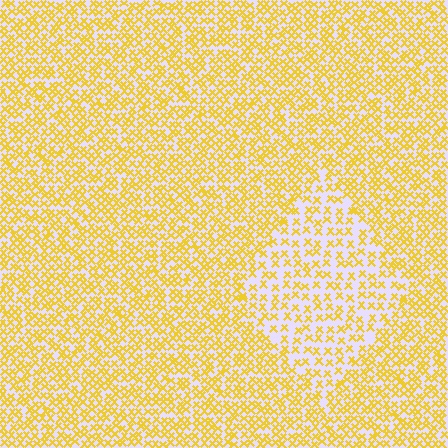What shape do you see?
I see a diamond.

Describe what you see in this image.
The image contains small yellow elements arranged at two different densities. A diamond-shaped region is visible where the elements are less densely packed than the surrounding area.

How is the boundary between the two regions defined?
The boundary is defined by a change in element density (approximately 1.8x ratio). All elements are the same color, size, and shape.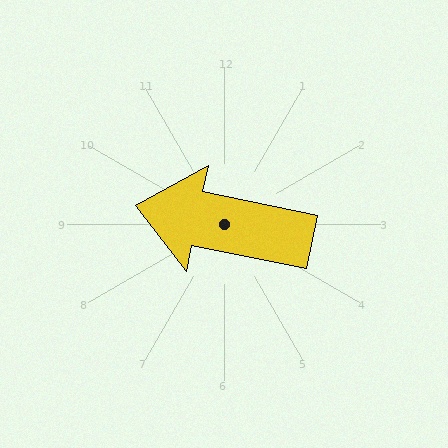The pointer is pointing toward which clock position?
Roughly 9 o'clock.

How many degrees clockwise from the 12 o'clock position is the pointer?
Approximately 282 degrees.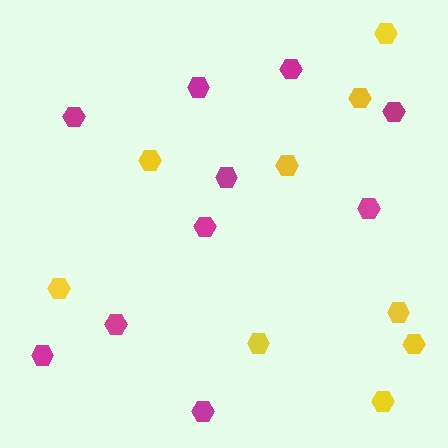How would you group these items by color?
There are 2 groups: one group of magenta hexagons (10) and one group of yellow hexagons (9).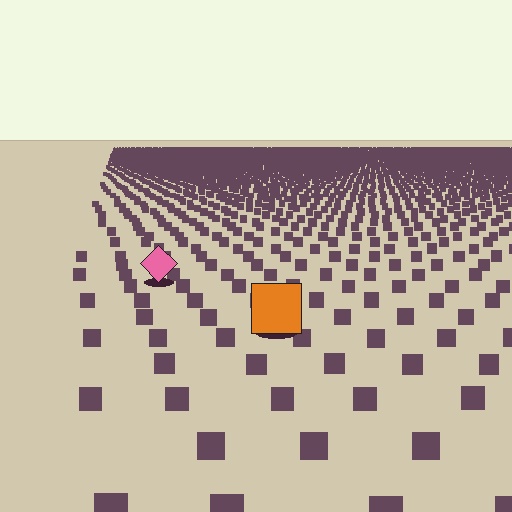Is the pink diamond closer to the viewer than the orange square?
No. The orange square is closer — you can tell from the texture gradient: the ground texture is coarser near it.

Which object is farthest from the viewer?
The pink diamond is farthest from the viewer. It appears smaller and the ground texture around it is denser.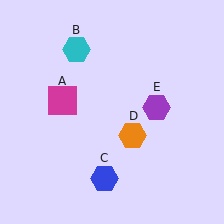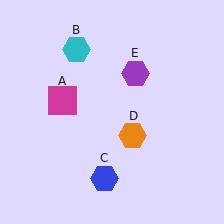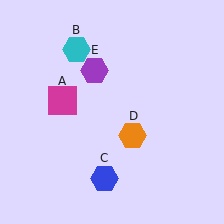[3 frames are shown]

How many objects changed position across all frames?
1 object changed position: purple hexagon (object E).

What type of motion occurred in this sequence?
The purple hexagon (object E) rotated counterclockwise around the center of the scene.